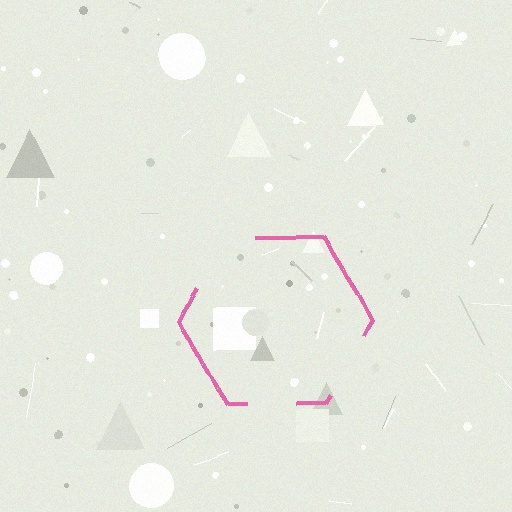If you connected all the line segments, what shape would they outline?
They would outline a hexagon.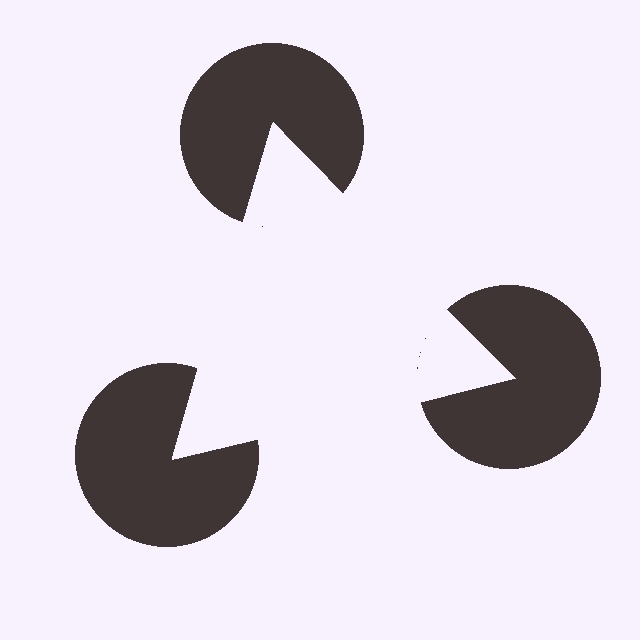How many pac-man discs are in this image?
There are 3 — one at each vertex of the illusory triangle.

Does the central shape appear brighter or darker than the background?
It typically appears slightly brighter than the background, even though no actual brightness change is drawn.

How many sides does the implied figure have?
3 sides.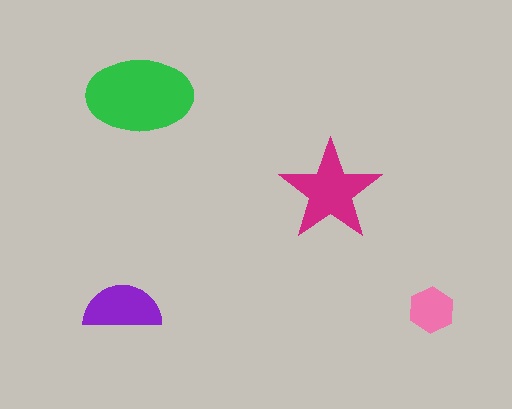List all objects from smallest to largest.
The pink hexagon, the purple semicircle, the magenta star, the green ellipse.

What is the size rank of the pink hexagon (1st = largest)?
4th.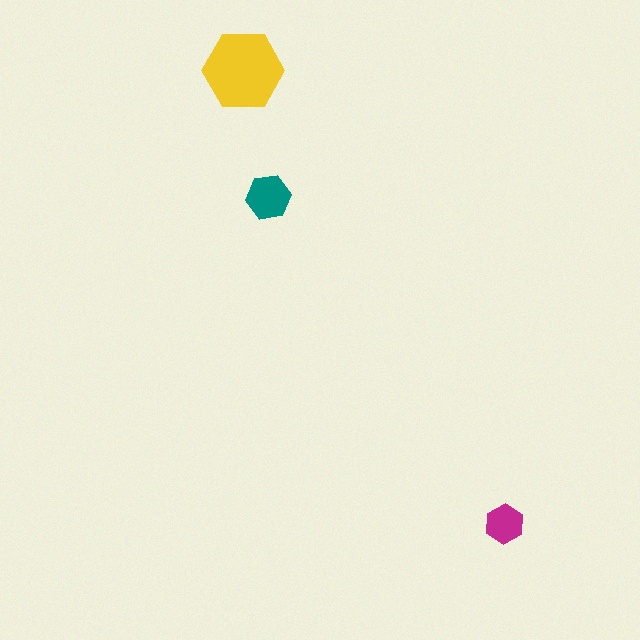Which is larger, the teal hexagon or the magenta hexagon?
The teal one.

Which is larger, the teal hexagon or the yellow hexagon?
The yellow one.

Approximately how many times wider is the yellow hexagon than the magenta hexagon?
About 2 times wider.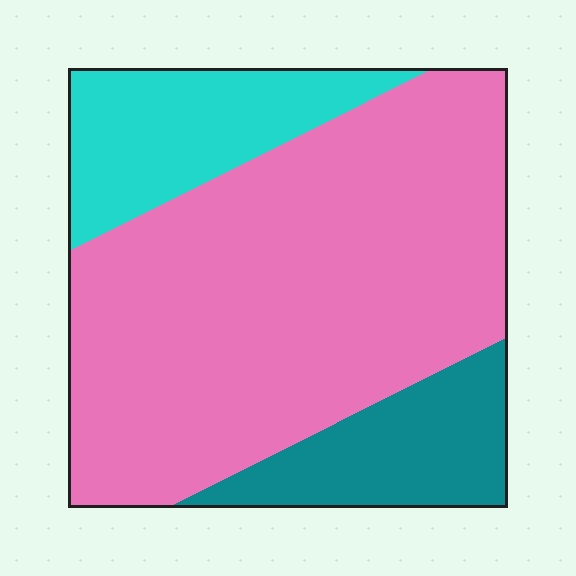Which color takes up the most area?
Pink, at roughly 70%.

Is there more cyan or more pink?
Pink.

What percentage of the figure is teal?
Teal covers roughly 15% of the figure.